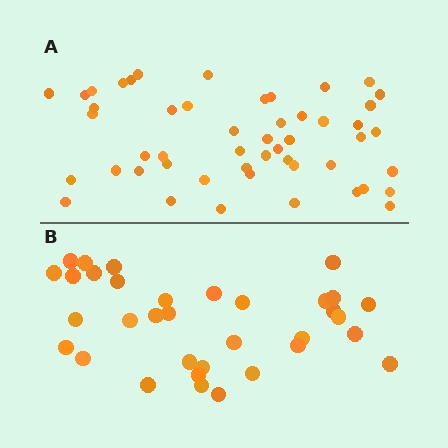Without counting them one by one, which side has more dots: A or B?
Region A (the top region) has more dots.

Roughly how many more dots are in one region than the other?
Region A has approximately 15 more dots than region B.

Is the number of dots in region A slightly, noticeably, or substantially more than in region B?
Region A has substantially more. The ratio is roughly 1.5 to 1.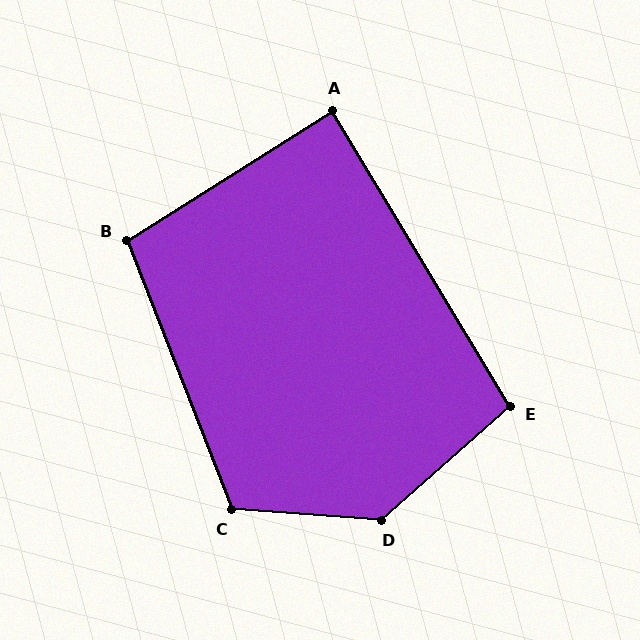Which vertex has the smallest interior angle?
A, at approximately 89 degrees.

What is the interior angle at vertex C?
Approximately 115 degrees (obtuse).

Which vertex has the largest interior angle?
D, at approximately 135 degrees.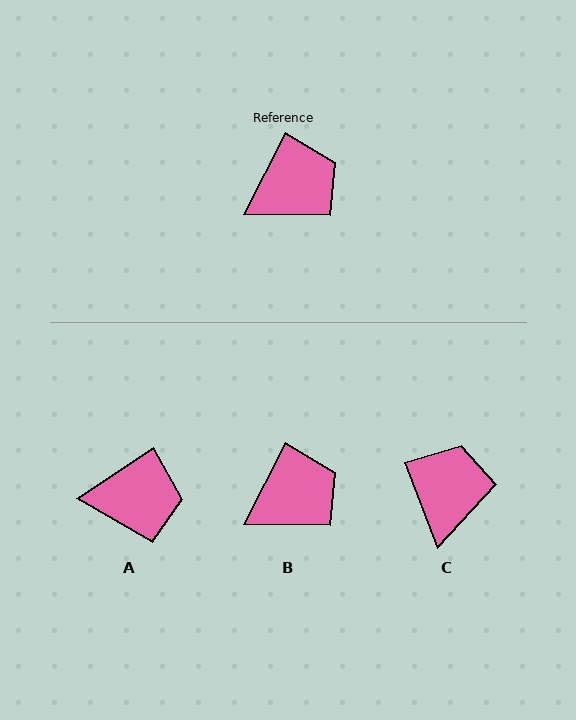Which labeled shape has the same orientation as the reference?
B.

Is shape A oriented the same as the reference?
No, it is off by about 29 degrees.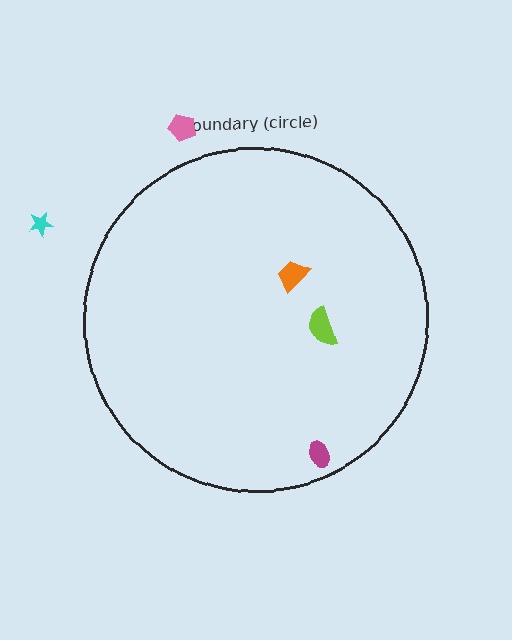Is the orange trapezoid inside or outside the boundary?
Inside.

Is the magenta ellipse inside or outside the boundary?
Inside.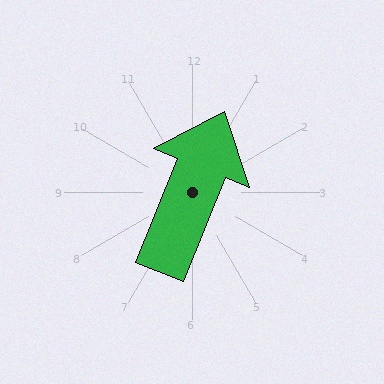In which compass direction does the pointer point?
North.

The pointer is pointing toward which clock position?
Roughly 1 o'clock.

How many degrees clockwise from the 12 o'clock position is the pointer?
Approximately 22 degrees.